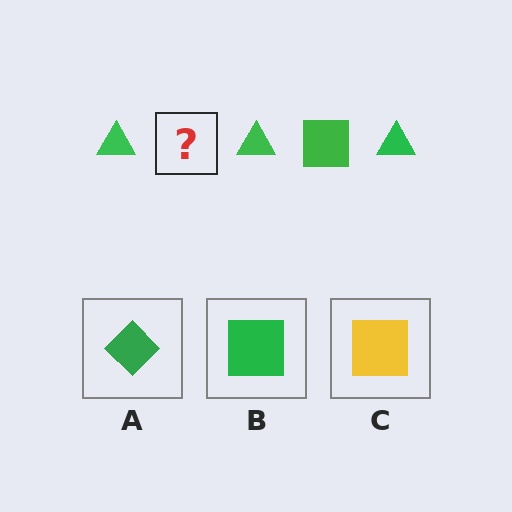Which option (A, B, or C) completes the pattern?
B.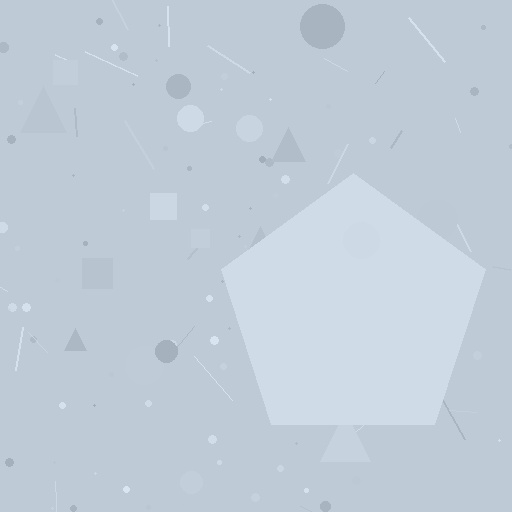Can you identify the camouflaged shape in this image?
The camouflaged shape is a pentagon.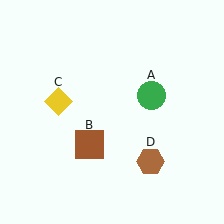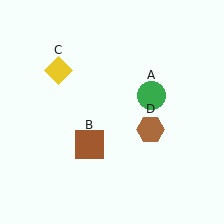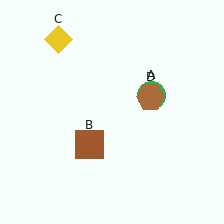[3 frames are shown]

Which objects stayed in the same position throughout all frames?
Green circle (object A) and brown square (object B) remained stationary.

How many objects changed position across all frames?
2 objects changed position: yellow diamond (object C), brown hexagon (object D).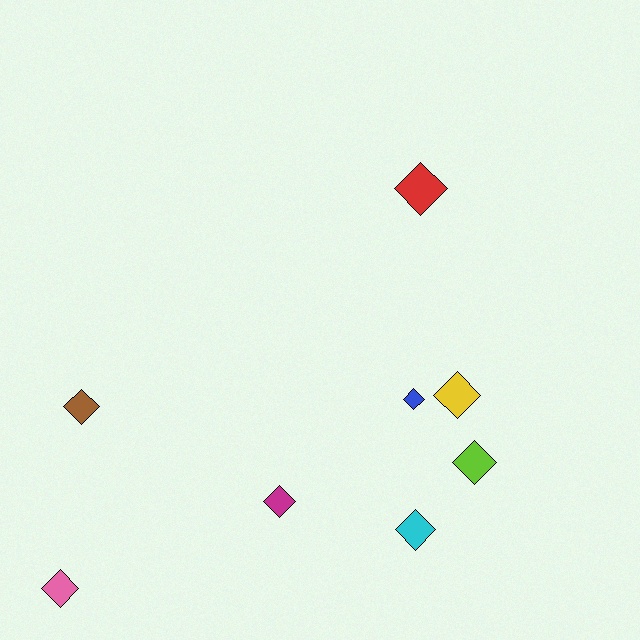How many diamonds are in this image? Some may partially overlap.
There are 8 diamonds.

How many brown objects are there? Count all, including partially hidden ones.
There is 1 brown object.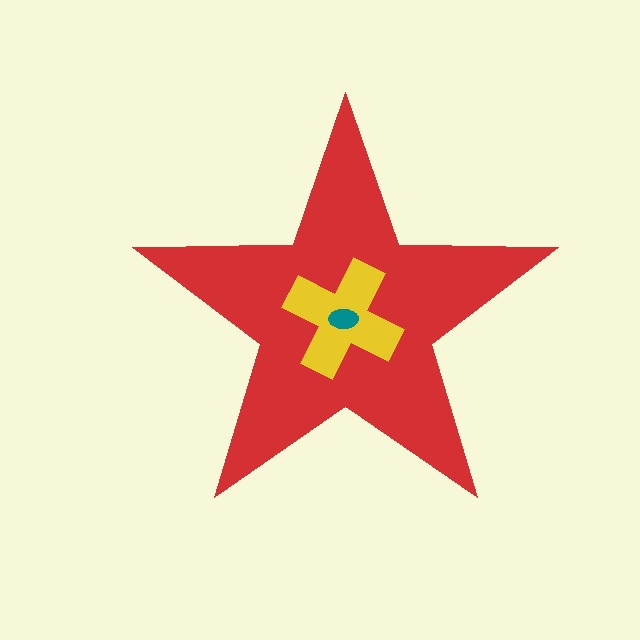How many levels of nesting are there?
3.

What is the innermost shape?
The teal ellipse.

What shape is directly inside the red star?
The yellow cross.